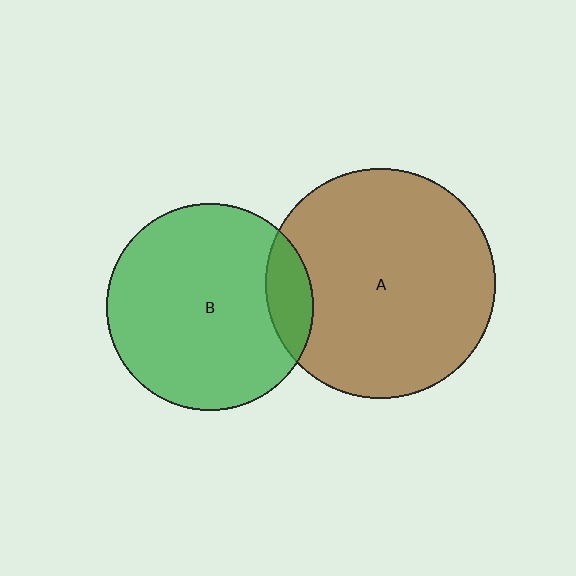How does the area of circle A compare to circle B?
Approximately 1.2 times.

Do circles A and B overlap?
Yes.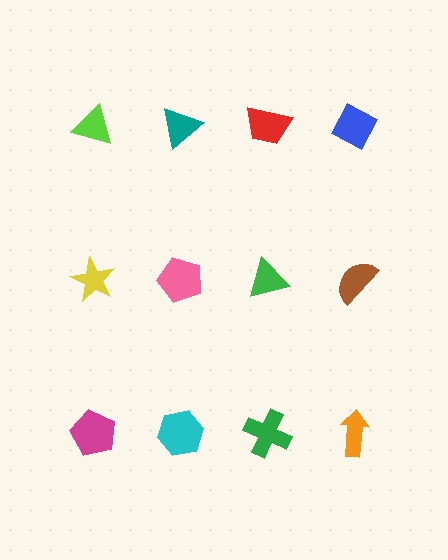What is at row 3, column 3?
A green cross.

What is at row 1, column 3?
A red trapezoid.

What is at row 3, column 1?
A magenta pentagon.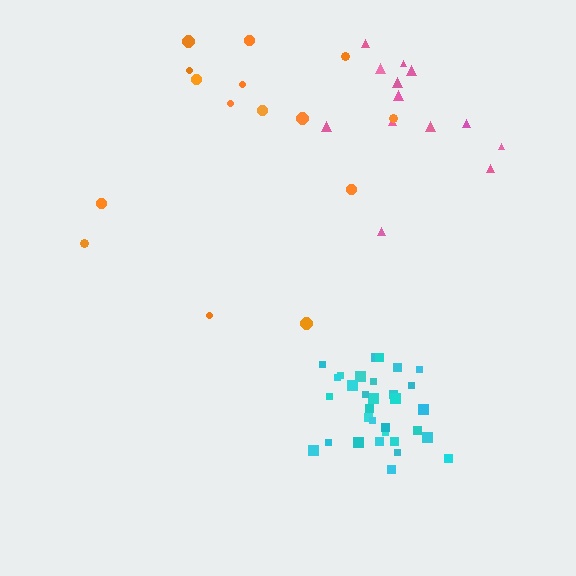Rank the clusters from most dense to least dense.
cyan, pink, orange.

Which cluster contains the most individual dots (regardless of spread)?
Cyan (32).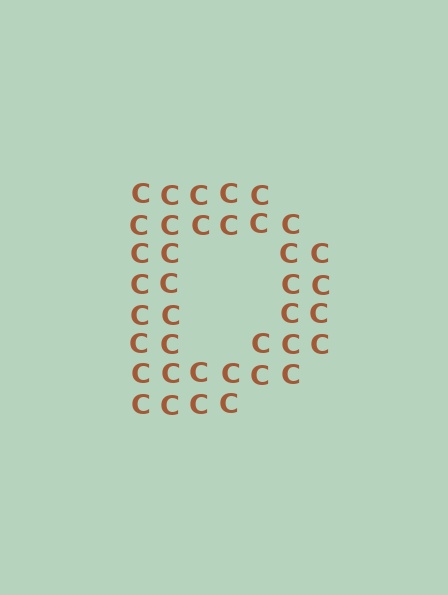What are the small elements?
The small elements are letter C's.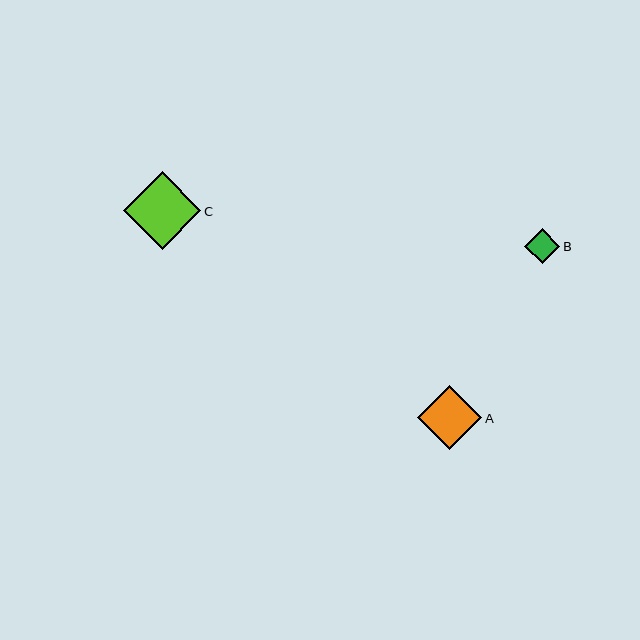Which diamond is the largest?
Diamond C is the largest with a size of approximately 78 pixels.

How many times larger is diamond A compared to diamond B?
Diamond A is approximately 1.8 times the size of diamond B.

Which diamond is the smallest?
Diamond B is the smallest with a size of approximately 35 pixels.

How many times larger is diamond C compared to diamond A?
Diamond C is approximately 1.2 times the size of diamond A.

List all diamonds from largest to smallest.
From largest to smallest: C, A, B.